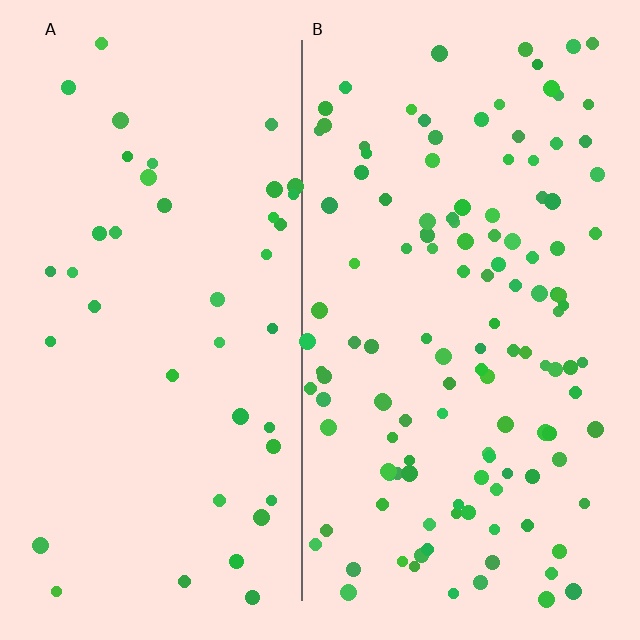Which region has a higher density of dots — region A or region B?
B (the right).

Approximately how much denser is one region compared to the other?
Approximately 3.1× — region B over region A.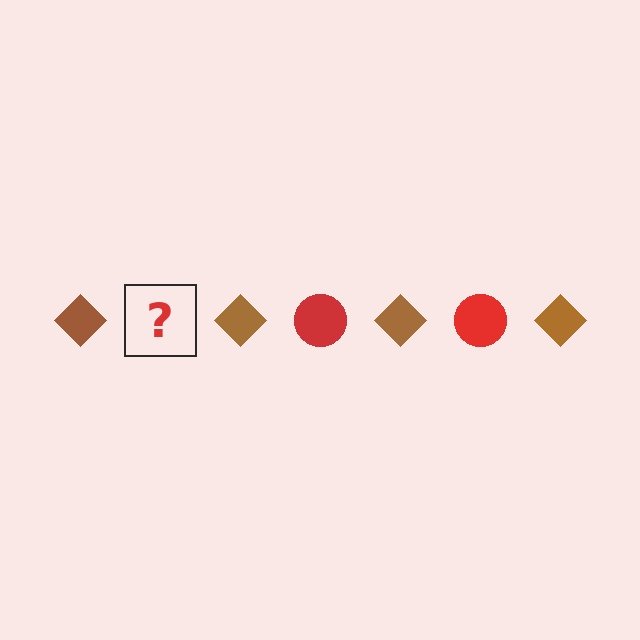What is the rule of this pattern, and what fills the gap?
The rule is that the pattern alternates between brown diamond and red circle. The gap should be filled with a red circle.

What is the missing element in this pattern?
The missing element is a red circle.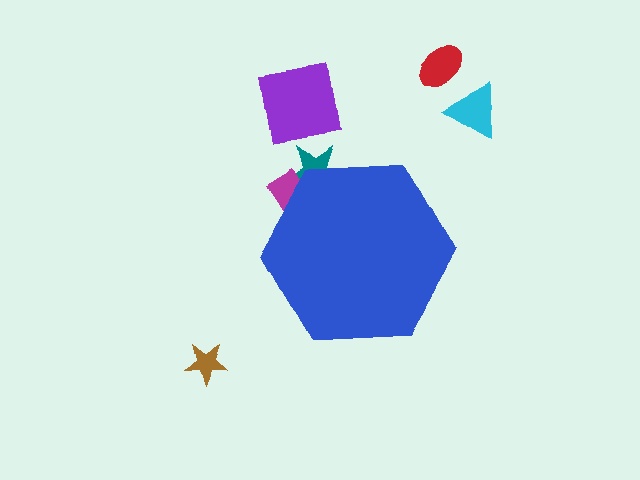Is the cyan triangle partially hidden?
No, the cyan triangle is fully visible.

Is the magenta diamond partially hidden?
Yes, the magenta diamond is partially hidden behind the blue hexagon.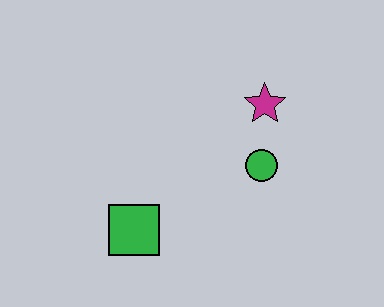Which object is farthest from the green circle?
The green square is farthest from the green circle.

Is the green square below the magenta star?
Yes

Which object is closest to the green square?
The green circle is closest to the green square.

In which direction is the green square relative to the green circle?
The green square is to the left of the green circle.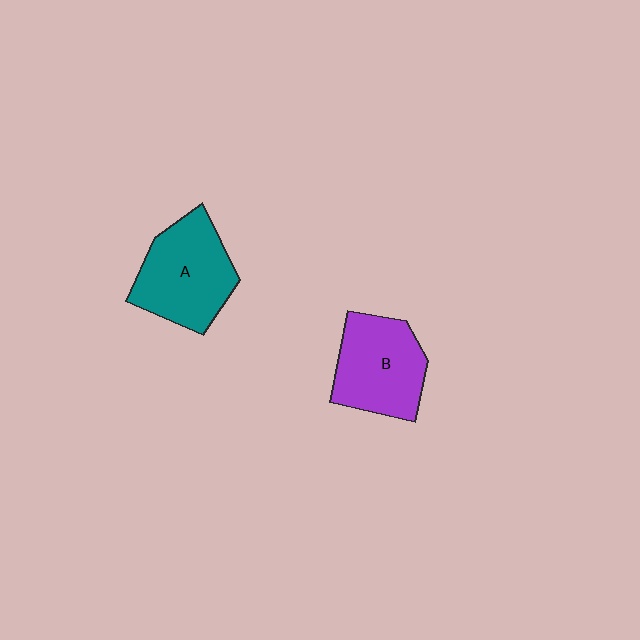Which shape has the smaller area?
Shape B (purple).